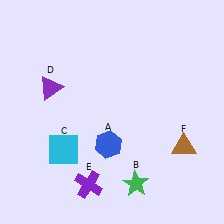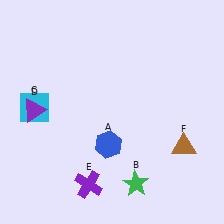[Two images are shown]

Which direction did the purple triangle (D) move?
The purple triangle (D) moved down.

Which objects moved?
The objects that moved are: the cyan square (C), the purple triangle (D).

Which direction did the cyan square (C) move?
The cyan square (C) moved up.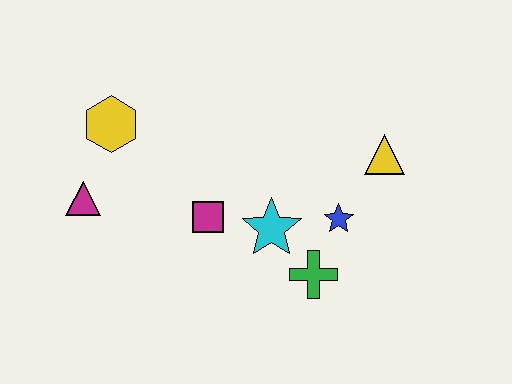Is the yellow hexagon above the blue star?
Yes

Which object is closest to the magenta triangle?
The yellow hexagon is closest to the magenta triangle.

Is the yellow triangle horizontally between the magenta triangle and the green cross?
No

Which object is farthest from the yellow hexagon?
The yellow triangle is farthest from the yellow hexagon.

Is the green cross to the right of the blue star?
No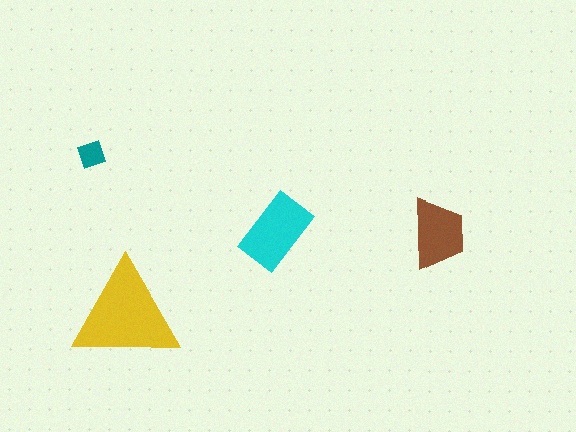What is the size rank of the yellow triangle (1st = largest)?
1st.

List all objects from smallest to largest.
The teal diamond, the brown trapezoid, the cyan rectangle, the yellow triangle.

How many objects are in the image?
There are 4 objects in the image.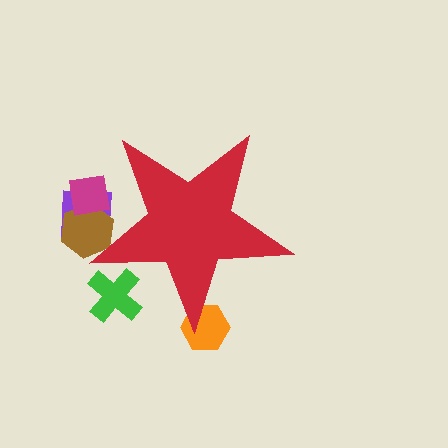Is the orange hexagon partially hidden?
Yes, the orange hexagon is partially hidden behind the red star.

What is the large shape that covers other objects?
A red star.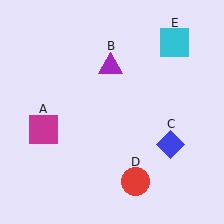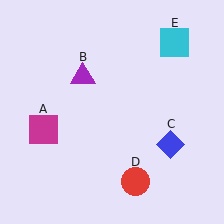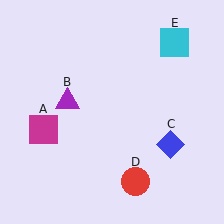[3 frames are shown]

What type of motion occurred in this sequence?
The purple triangle (object B) rotated counterclockwise around the center of the scene.